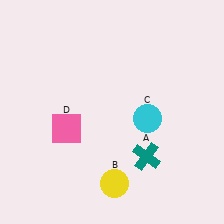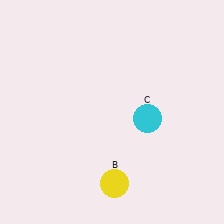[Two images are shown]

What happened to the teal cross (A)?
The teal cross (A) was removed in Image 2. It was in the bottom-right area of Image 1.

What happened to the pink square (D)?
The pink square (D) was removed in Image 2. It was in the bottom-left area of Image 1.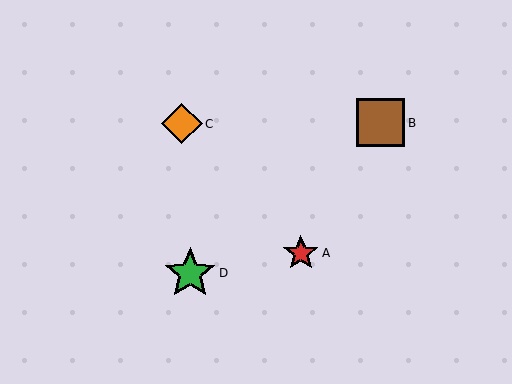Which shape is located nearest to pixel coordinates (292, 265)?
The red star (labeled A) at (301, 253) is nearest to that location.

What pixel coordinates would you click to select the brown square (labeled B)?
Click at (381, 123) to select the brown square B.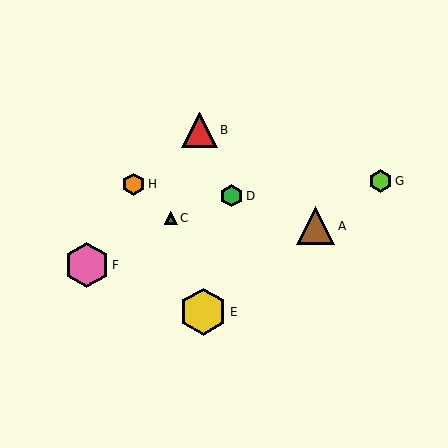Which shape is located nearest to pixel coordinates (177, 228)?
The teal triangle (labeled C) at (171, 218) is nearest to that location.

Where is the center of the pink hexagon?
The center of the pink hexagon is at (87, 265).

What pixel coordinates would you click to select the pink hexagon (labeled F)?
Click at (87, 265) to select the pink hexagon F.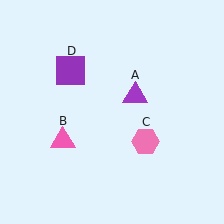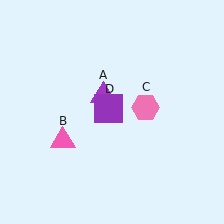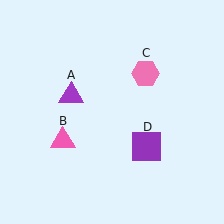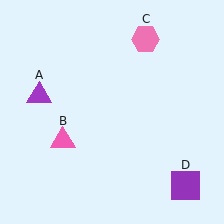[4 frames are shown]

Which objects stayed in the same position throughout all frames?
Pink triangle (object B) remained stationary.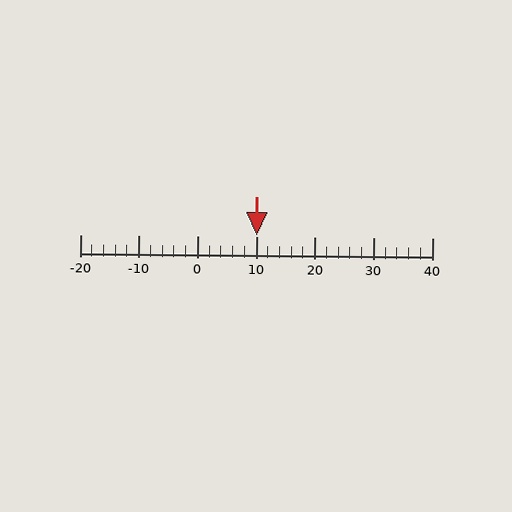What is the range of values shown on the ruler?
The ruler shows values from -20 to 40.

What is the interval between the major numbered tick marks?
The major tick marks are spaced 10 units apart.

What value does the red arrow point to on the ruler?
The red arrow points to approximately 10.